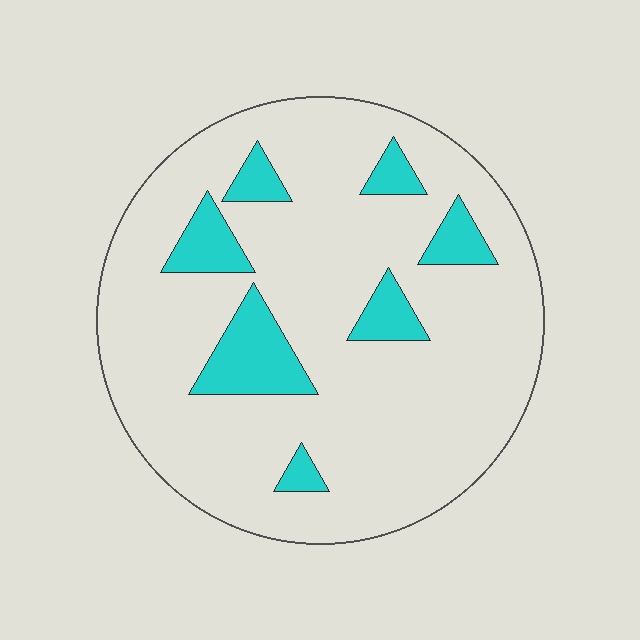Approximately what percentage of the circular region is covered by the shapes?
Approximately 15%.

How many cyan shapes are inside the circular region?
7.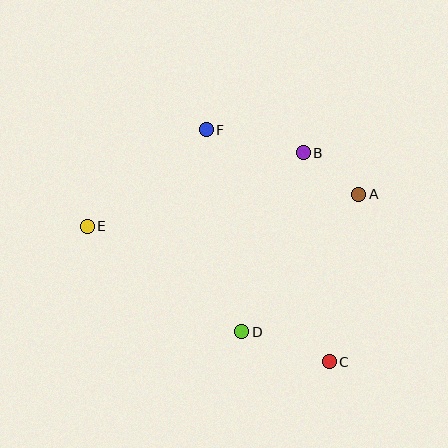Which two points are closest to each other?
Points A and B are closest to each other.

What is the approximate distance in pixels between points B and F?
The distance between B and F is approximately 100 pixels.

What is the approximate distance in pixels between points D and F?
The distance between D and F is approximately 205 pixels.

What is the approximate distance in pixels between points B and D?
The distance between B and D is approximately 189 pixels.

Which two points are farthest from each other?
Points C and E are farthest from each other.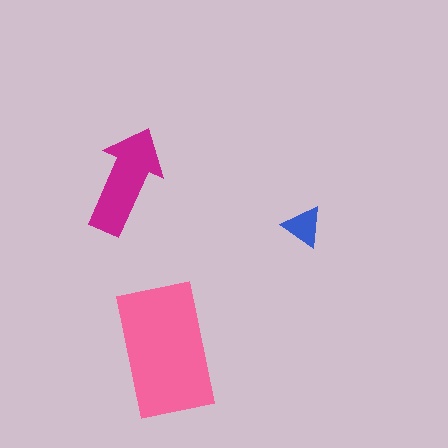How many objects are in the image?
There are 3 objects in the image.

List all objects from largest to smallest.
The pink rectangle, the magenta arrow, the blue triangle.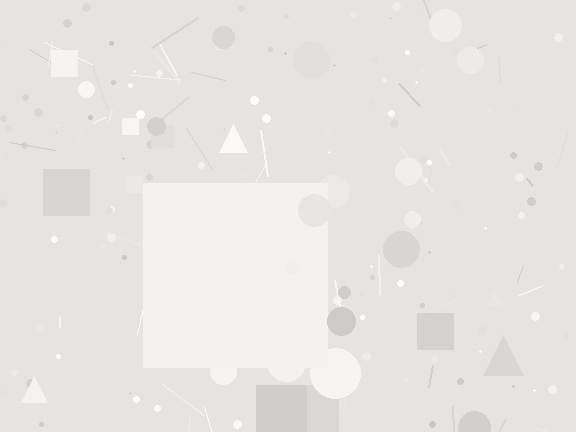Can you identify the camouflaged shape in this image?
The camouflaged shape is a square.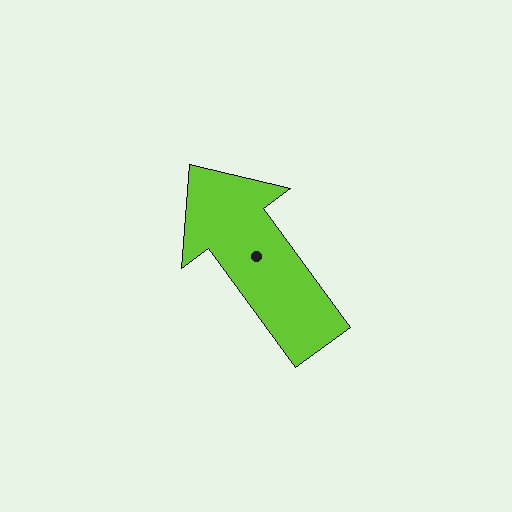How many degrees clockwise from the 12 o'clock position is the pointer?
Approximately 324 degrees.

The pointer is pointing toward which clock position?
Roughly 11 o'clock.